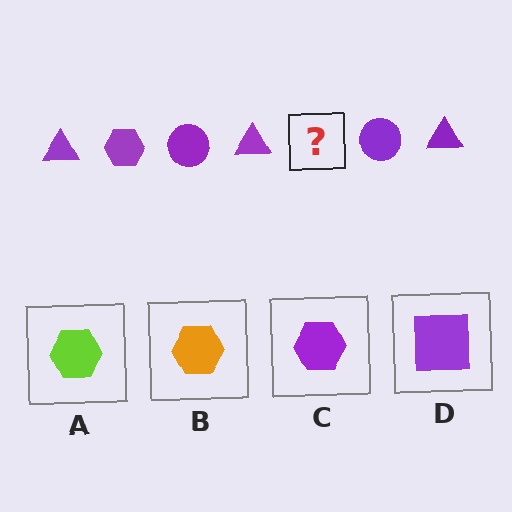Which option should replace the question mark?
Option C.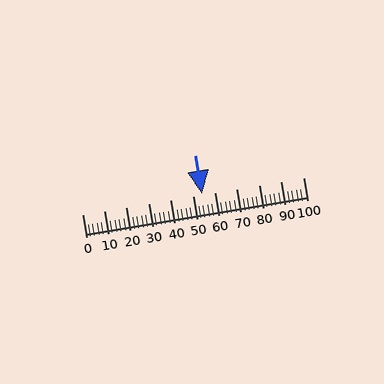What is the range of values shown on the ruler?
The ruler shows values from 0 to 100.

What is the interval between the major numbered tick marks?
The major tick marks are spaced 10 units apart.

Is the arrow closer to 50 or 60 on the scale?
The arrow is closer to 50.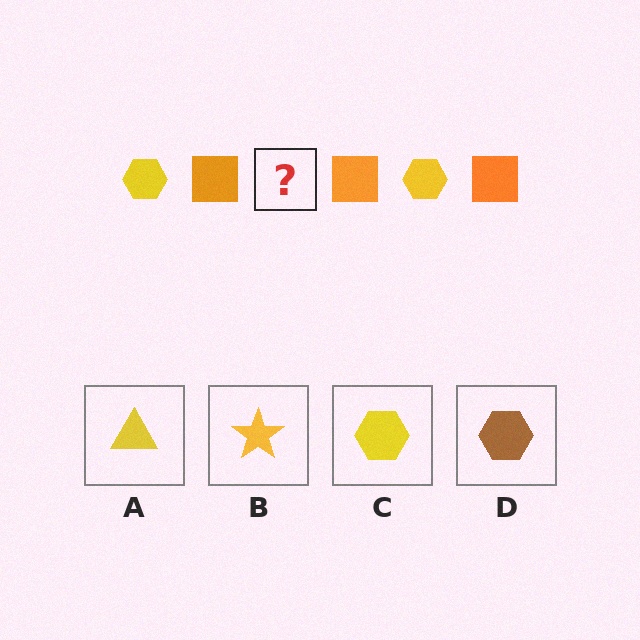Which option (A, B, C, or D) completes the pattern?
C.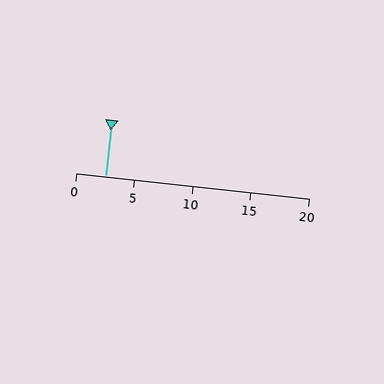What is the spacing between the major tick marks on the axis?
The major ticks are spaced 5 apart.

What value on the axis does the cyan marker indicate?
The marker indicates approximately 2.5.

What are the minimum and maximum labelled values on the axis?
The axis runs from 0 to 20.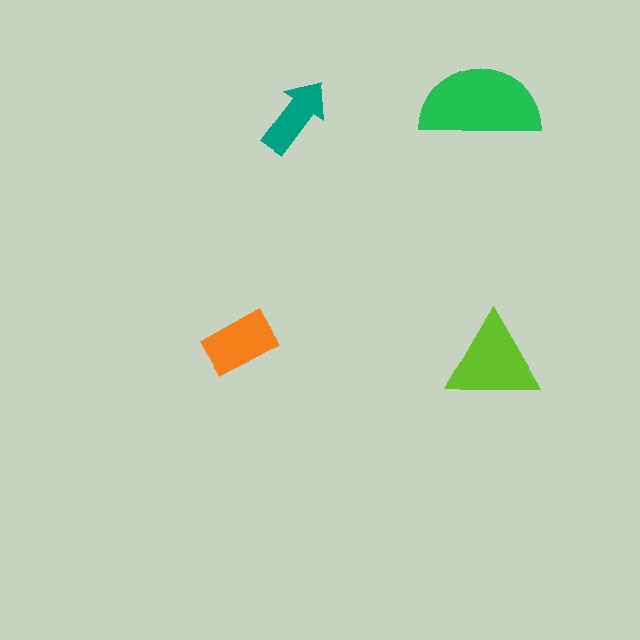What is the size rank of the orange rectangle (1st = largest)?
3rd.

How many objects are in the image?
There are 4 objects in the image.